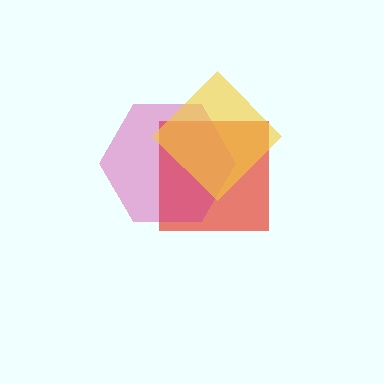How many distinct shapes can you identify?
There are 3 distinct shapes: a red square, a magenta hexagon, a yellow diamond.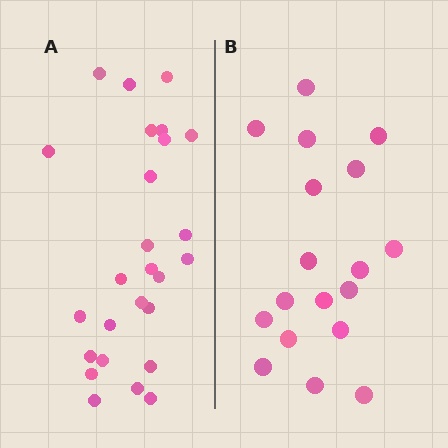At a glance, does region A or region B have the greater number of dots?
Region A (the left region) has more dots.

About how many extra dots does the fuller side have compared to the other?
Region A has roughly 8 or so more dots than region B.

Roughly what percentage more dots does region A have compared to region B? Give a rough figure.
About 45% more.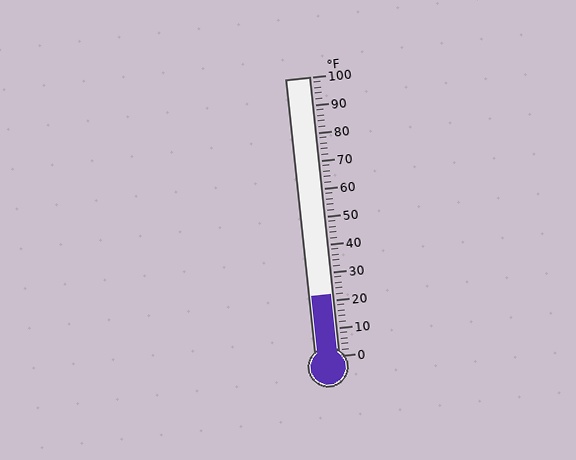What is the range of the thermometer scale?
The thermometer scale ranges from 0°F to 100°F.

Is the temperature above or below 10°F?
The temperature is above 10°F.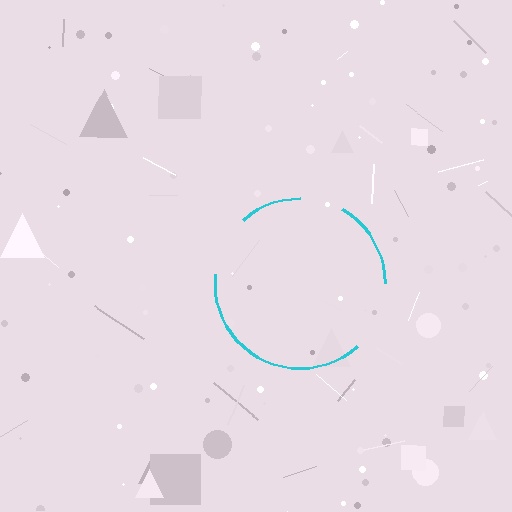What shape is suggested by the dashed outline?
The dashed outline suggests a circle.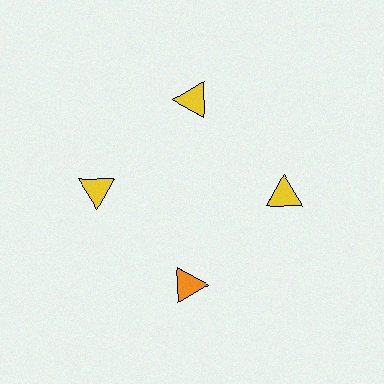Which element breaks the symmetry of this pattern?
The orange triangle at roughly the 6 o'clock position breaks the symmetry. All other shapes are yellow triangles.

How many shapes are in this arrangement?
There are 4 shapes arranged in a ring pattern.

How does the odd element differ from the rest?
It has a different color: orange instead of yellow.